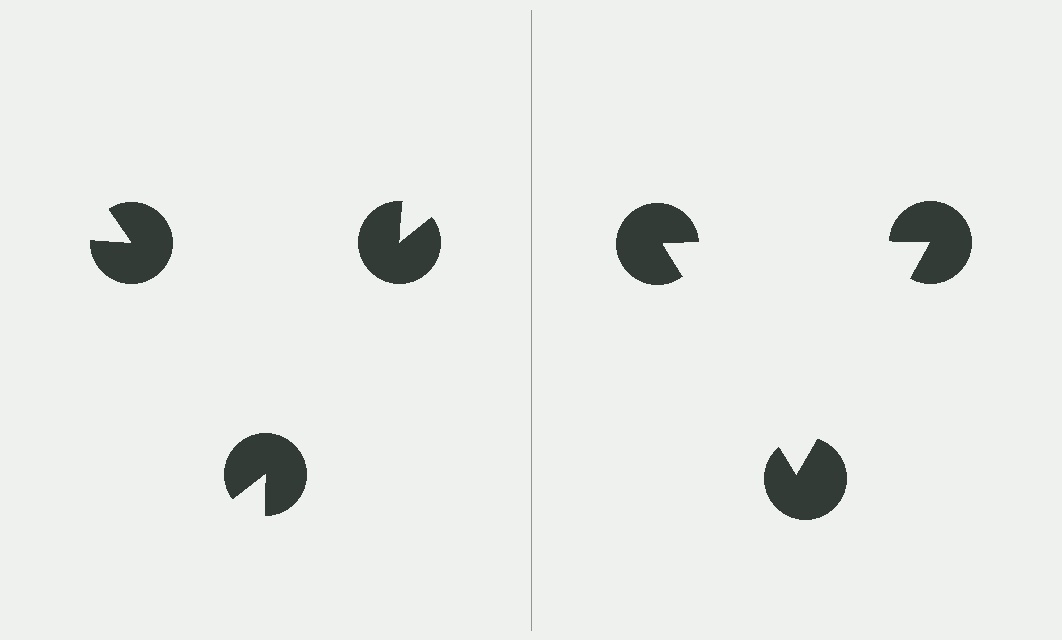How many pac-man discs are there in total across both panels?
6 — 3 on each side.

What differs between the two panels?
The pac-man discs are positioned identically on both sides; only the wedge orientations differ. On the right they align to a triangle; on the left they are misaligned.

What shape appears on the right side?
An illusory triangle.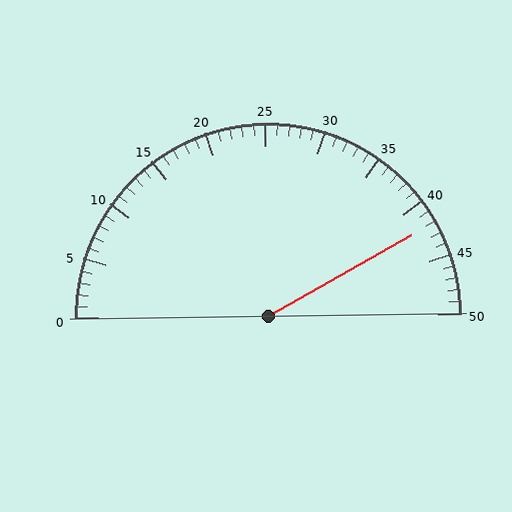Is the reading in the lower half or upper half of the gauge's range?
The reading is in the upper half of the range (0 to 50).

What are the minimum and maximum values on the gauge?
The gauge ranges from 0 to 50.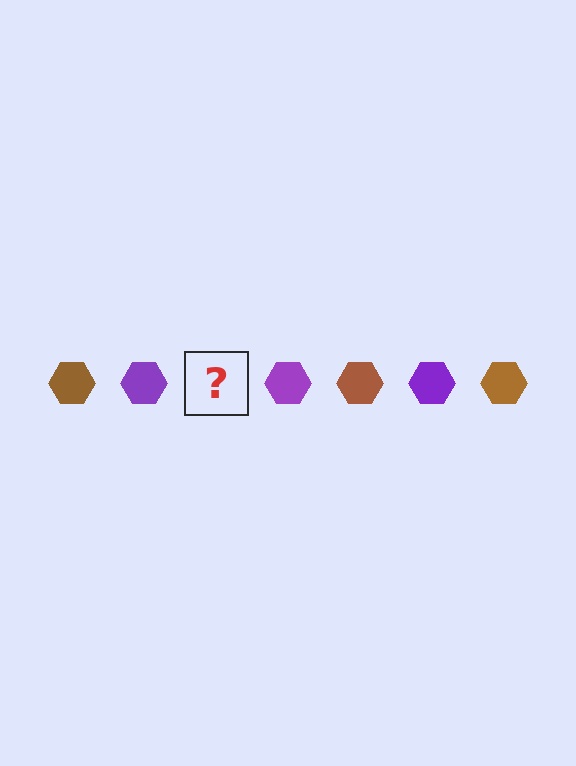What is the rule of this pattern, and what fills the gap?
The rule is that the pattern cycles through brown, purple hexagons. The gap should be filled with a brown hexagon.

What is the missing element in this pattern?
The missing element is a brown hexagon.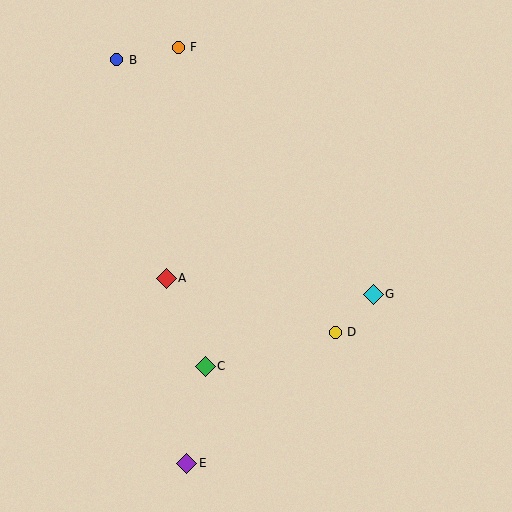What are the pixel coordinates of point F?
Point F is at (178, 47).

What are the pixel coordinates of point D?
Point D is at (335, 332).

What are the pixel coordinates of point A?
Point A is at (166, 278).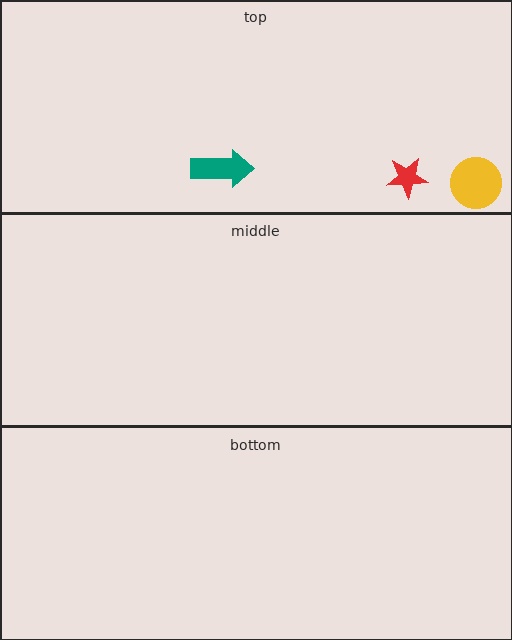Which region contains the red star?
The top region.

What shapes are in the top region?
The yellow circle, the red star, the teal arrow.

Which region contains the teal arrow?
The top region.